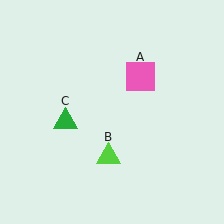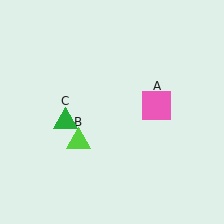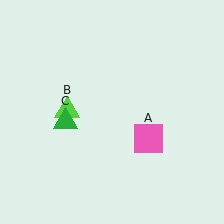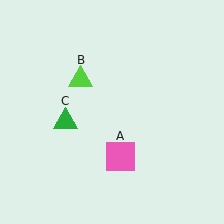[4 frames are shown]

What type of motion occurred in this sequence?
The pink square (object A), lime triangle (object B) rotated clockwise around the center of the scene.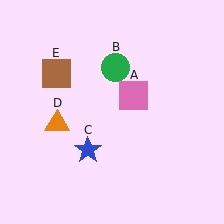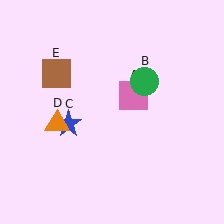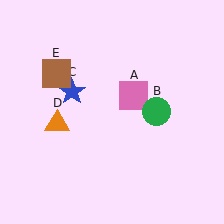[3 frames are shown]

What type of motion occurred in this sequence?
The green circle (object B), blue star (object C) rotated clockwise around the center of the scene.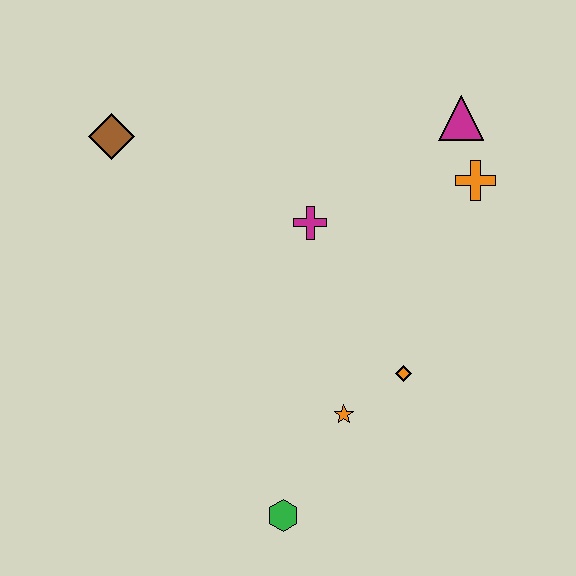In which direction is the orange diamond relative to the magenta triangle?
The orange diamond is below the magenta triangle.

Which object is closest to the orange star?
The orange diamond is closest to the orange star.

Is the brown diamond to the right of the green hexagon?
No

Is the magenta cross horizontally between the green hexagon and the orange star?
Yes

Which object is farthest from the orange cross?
The green hexagon is farthest from the orange cross.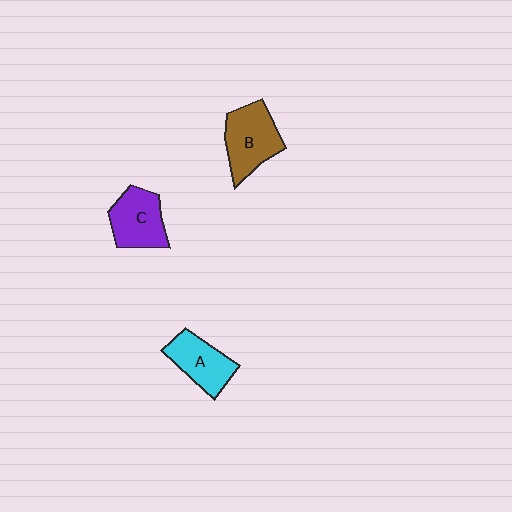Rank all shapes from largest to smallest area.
From largest to smallest: B (brown), C (purple), A (cyan).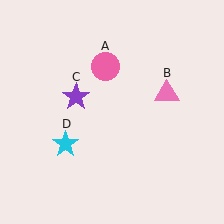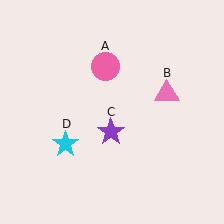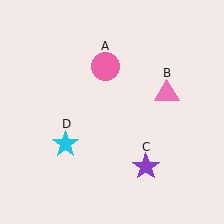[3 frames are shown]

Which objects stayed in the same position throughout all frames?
Pink circle (object A) and pink triangle (object B) and cyan star (object D) remained stationary.